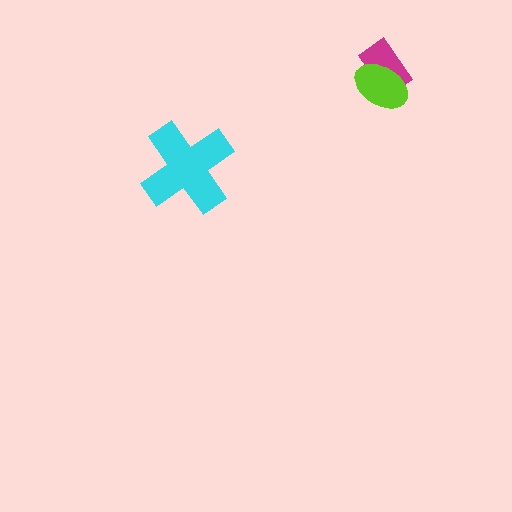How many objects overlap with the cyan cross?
0 objects overlap with the cyan cross.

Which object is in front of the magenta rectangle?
The lime ellipse is in front of the magenta rectangle.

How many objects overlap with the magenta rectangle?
1 object overlaps with the magenta rectangle.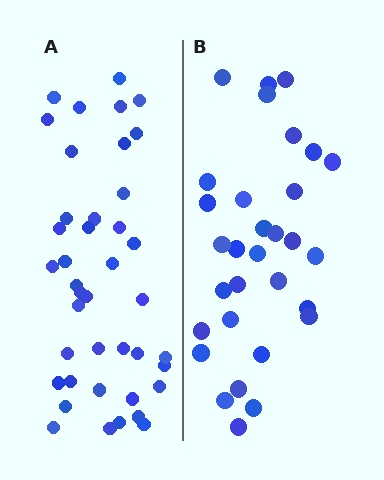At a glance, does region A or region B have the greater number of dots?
Region A (the left region) has more dots.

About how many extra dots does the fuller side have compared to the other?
Region A has roughly 10 or so more dots than region B.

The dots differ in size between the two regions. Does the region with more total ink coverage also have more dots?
No. Region B has more total ink coverage because its dots are larger, but region A actually contains more individual dots. Total area can be misleading — the number of items is what matters here.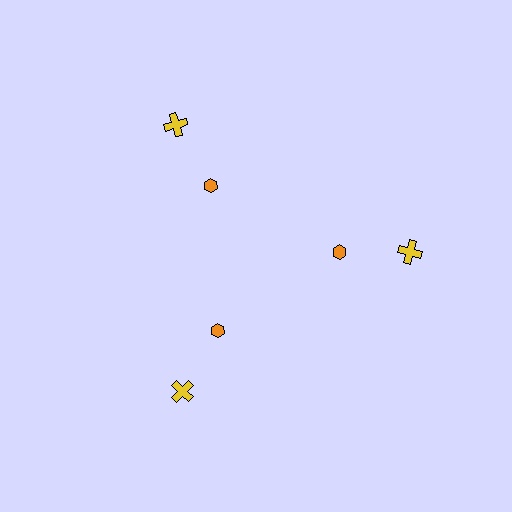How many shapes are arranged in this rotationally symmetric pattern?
There are 6 shapes, arranged in 3 groups of 2.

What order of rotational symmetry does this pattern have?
This pattern has 3-fold rotational symmetry.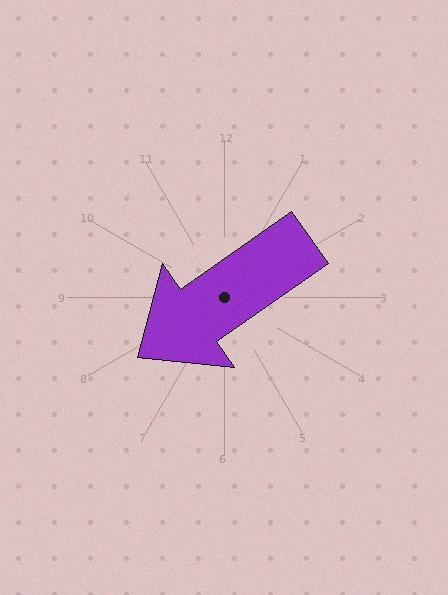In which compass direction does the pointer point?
Southwest.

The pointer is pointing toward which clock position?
Roughly 8 o'clock.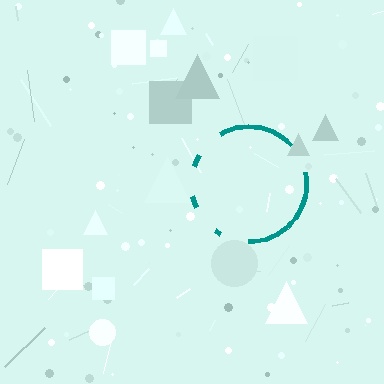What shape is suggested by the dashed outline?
The dashed outline suggests a circle.